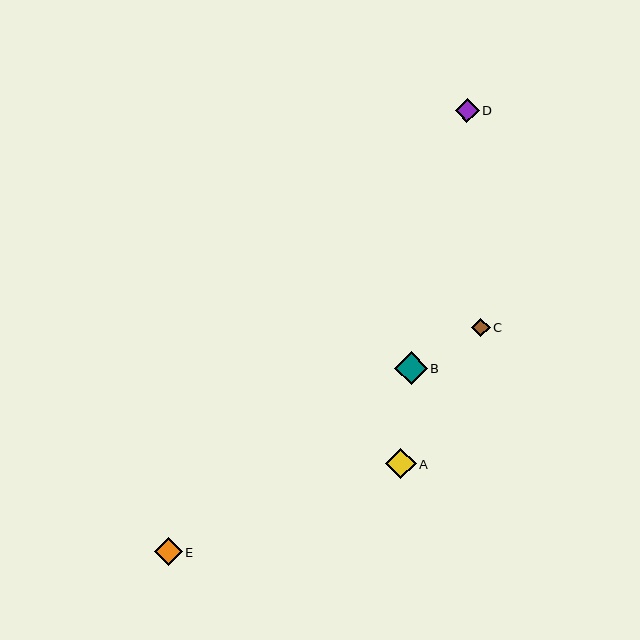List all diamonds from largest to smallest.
From largest to smallest: B, A, E, D, C.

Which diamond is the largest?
Diamond B is the largest with a size of approximately 33 pixels.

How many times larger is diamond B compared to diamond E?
Diamond B is approximately 1.2 times the size of diamond E.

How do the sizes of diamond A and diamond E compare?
Diamond A and diamond E are approximately the same size.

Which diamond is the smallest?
Diamond C is the smallest with a size of approximately 19 pixels.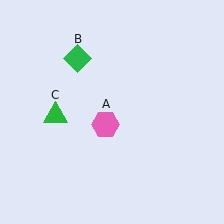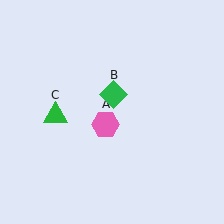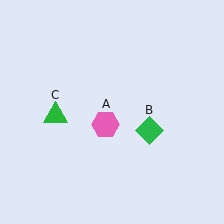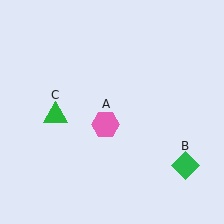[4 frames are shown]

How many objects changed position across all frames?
1 object changed position: green diamond (object B).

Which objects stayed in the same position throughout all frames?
Pink hexagon (object A) and green triangle (object C) remained stationary.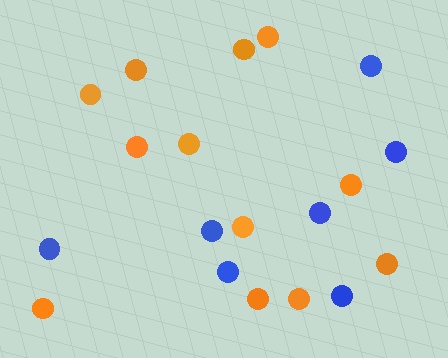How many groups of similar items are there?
There are 2 groups: one group of orange circles (12) and one group of blue circles (7).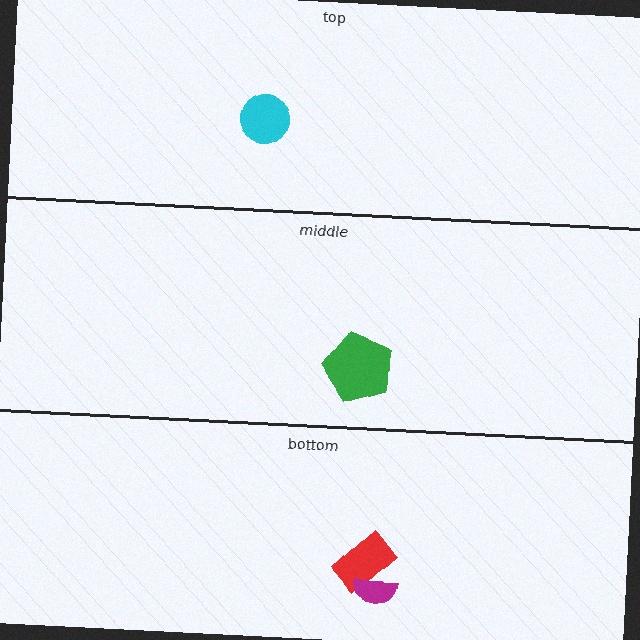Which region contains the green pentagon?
The middle region.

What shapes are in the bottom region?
The red rectangle, the magenta semicircle.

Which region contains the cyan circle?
The top region.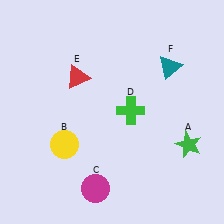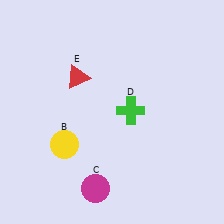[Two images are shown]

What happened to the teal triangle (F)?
The teal triangle (F) was removed in Image 2. It was in the top-right area of Image 1.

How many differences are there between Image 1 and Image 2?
There are 2 differences between the two images.